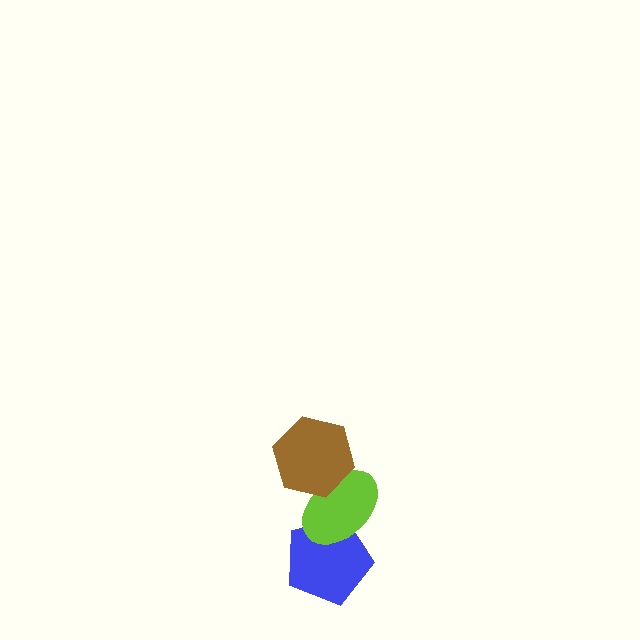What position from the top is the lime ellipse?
The lime ellipse is 2nd from the top.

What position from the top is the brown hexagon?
The brown hexagon is 1st from the top.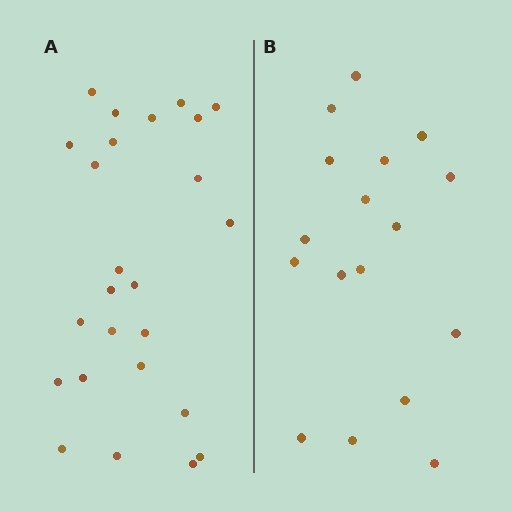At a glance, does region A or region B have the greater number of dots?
Region A (the left region) has more dots.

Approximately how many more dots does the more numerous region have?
Region A has roughly 8 or so more dots than region B.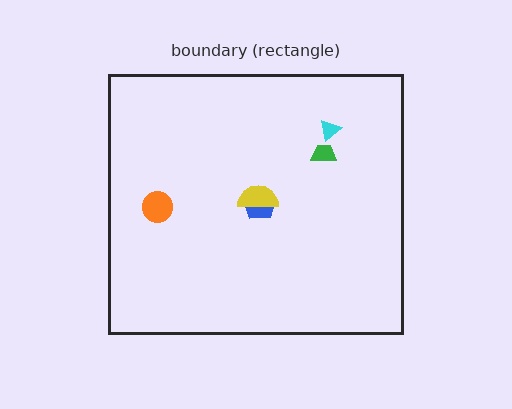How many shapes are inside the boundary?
5 inside, 0 outside.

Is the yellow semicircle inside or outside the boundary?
Inside.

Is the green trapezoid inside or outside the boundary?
Inside.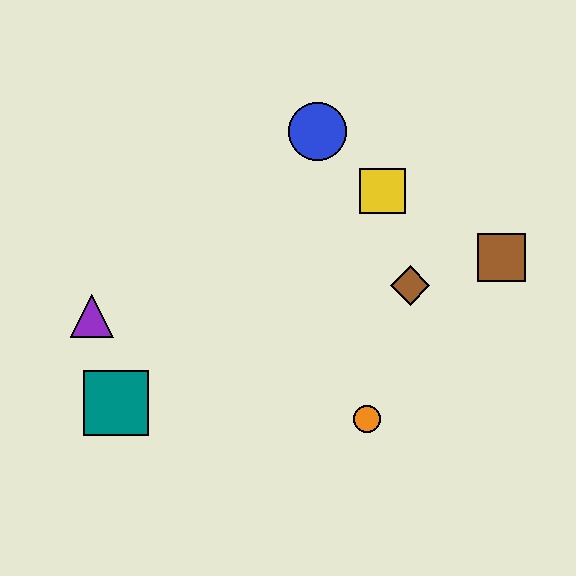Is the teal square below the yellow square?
Yes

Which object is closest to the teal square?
The purple triangle is closest to the teal square.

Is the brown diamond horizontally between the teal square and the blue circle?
No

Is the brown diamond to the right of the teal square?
Yes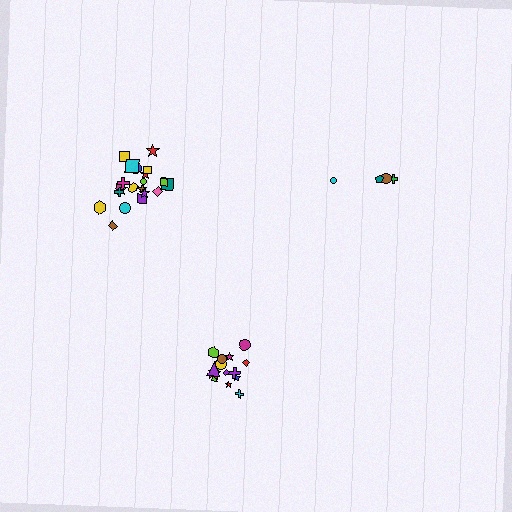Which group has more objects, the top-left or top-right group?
The top-left group.